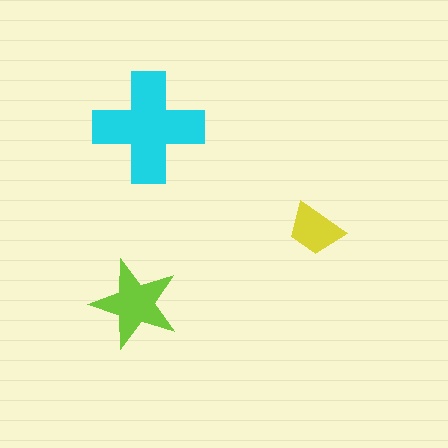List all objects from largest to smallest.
The cyan cross, the lime star, the yellow trapezoid.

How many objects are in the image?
There are 3 objects in the image.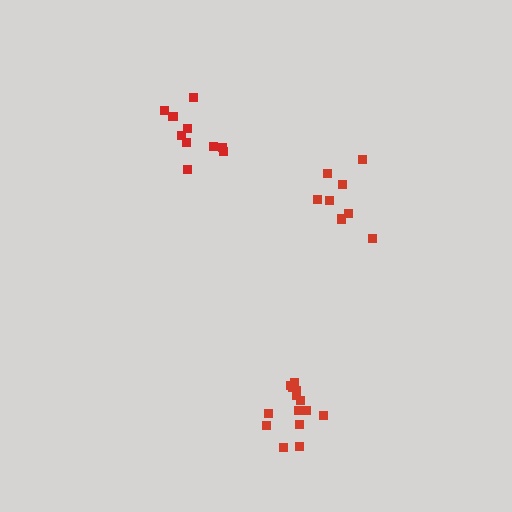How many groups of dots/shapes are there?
There are 3 groups.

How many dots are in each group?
Group 1: 10 dots, Group 2: 8 dots, Group 3: 14 dots (32 total).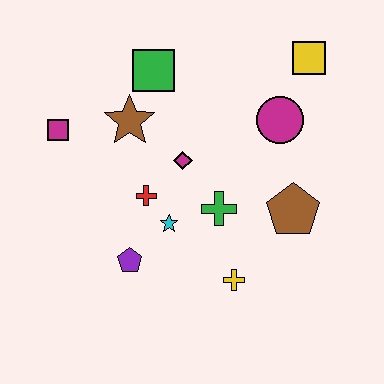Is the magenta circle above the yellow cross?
Yes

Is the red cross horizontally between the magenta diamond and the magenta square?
Yes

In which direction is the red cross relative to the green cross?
The red cross is to the left of the green cross.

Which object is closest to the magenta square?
The brown star is closest to the magenta square.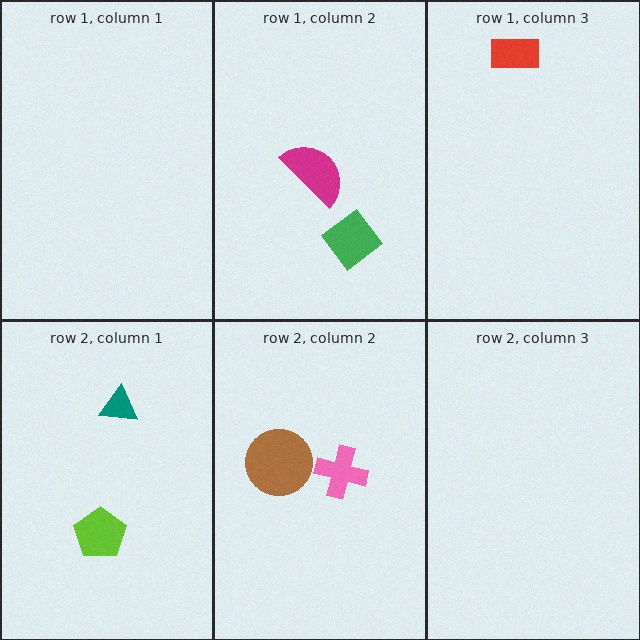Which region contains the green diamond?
The row 1, column 2 region.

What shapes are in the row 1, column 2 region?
The magenta semicircle, the green diamond.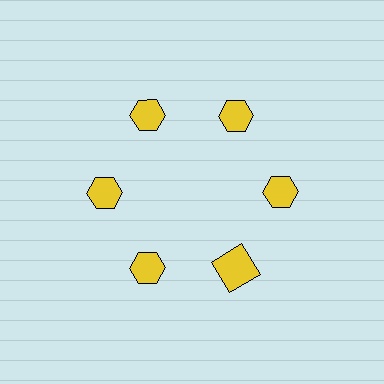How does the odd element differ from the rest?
It has a different shape: square instead of hexagon.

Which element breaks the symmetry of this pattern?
The yellow square at roughly the 5 o'clock position breaks the symmetry. All other shapes are yellow hexagons.